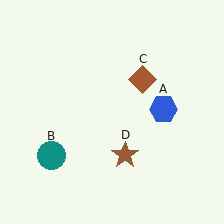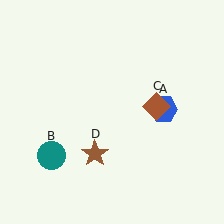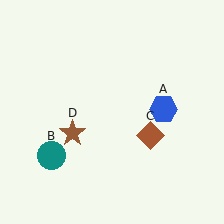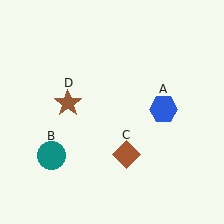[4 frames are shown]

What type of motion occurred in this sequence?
The brown diamond (object C), brown star (object D) rotated clockwise around the center of the scene.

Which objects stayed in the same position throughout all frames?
Blue hexagon (object A) and teal circle (object B) remained stationary.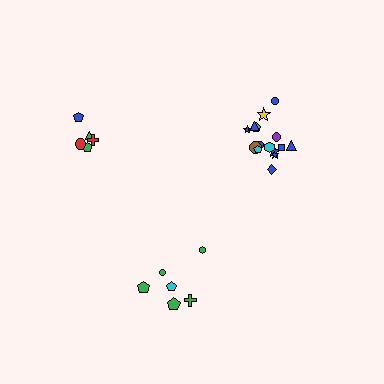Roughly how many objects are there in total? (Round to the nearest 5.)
Roughly 25 objects in total.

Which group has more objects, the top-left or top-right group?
The top-right group.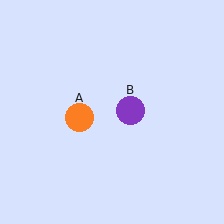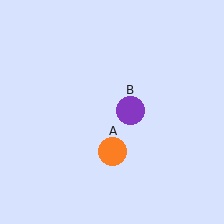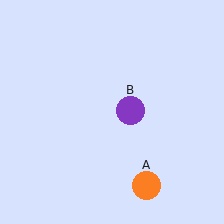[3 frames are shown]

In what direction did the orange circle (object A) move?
The orange circle (object A) moved down and to the right.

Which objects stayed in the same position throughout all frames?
Purple circle (object B) remained stationary.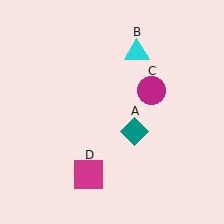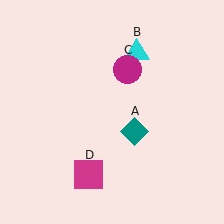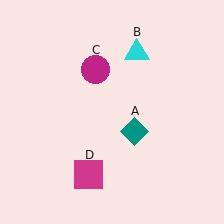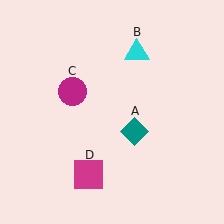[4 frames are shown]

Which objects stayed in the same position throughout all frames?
Teal diamond (object A) and cyan triangle (object B) and magenta square (object D) remained stationary.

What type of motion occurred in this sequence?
The magenta circle (object C) rotated counterclockwise around the center of the scene.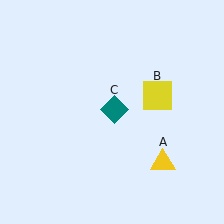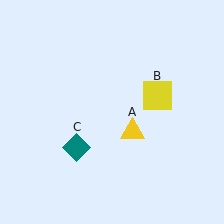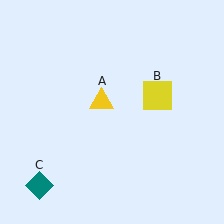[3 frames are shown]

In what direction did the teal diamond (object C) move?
The teal diamond (object C) moved down and to the left.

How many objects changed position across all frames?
2 objects changed position: yellow triangle (object A), teal diamond (object C).